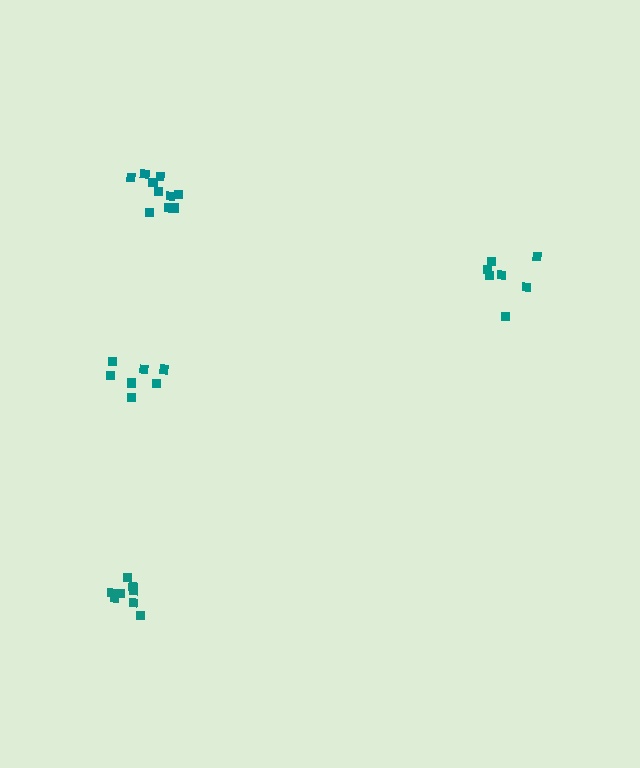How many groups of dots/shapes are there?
There are 4 groups.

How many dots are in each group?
Group 1: 7 dots, Group 2: 10 dots, Group 3: 8 dots, Group 4: 7 dots (32 total).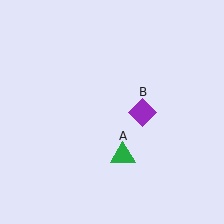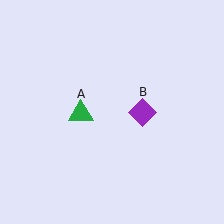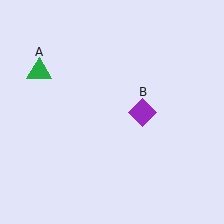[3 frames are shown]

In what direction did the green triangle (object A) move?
The green triangle (object A) moved up and to the left.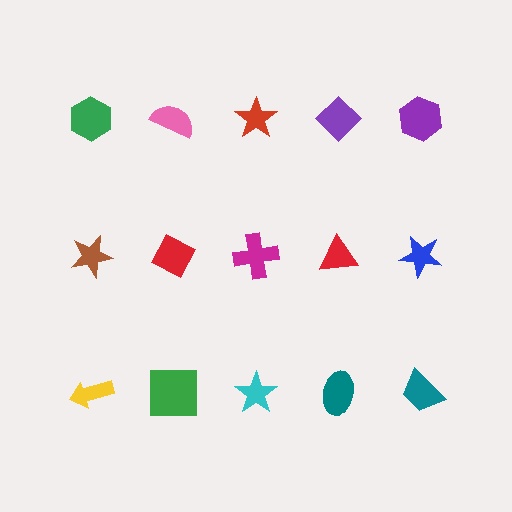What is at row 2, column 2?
A red diamond.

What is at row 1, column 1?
A green hexagon.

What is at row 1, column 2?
A pink semicircle.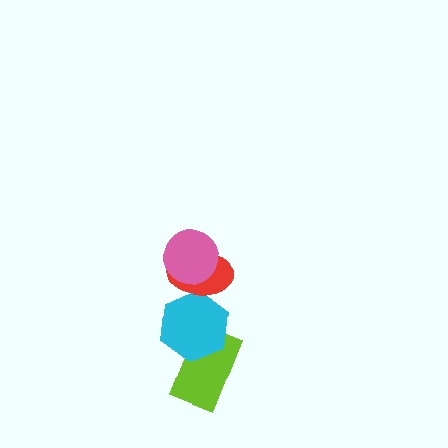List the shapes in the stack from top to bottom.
From top to bottom: the pink circle, the red ellipse, the cyan hexagon, the lime rectangle.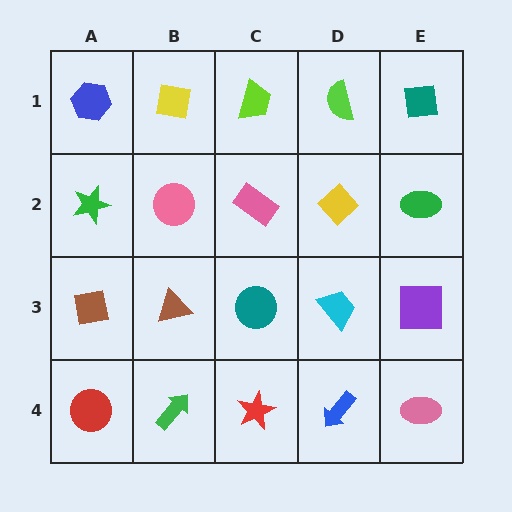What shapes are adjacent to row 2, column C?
A lime trapezoid (row 1, column C), a teal circle (row 3, column C), a pink circle (row 2, column B), a yellow diamond (row 2, column D).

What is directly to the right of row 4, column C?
A blue arrow.